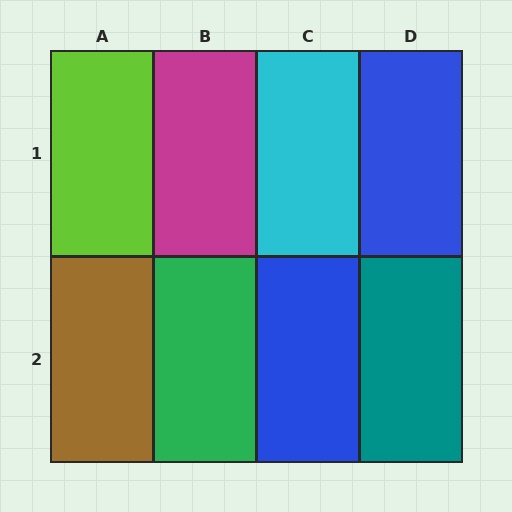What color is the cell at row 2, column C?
Blue.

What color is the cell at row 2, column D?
Teal.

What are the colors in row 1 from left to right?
Lime, magenta, cyan, blue.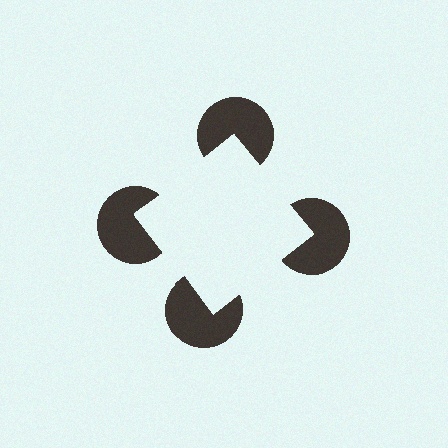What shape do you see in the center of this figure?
An illusory square — its edges are inferred from the aligned wedge cuts in the pac-man discs, not physically drawn.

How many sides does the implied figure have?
4 sides.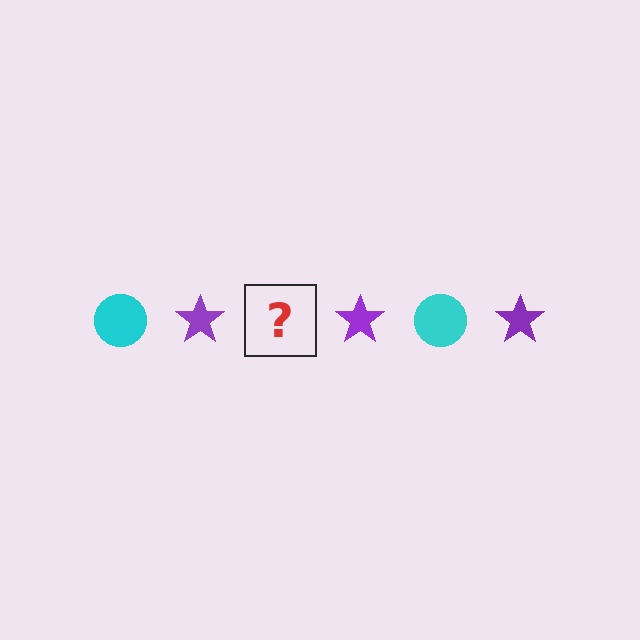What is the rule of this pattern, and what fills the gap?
The rule is that the pattern alternates between cyan circle and purple star. The gap should be filled with a cyan circle.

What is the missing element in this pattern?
The missing element is a cyan circle.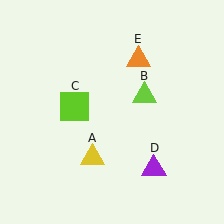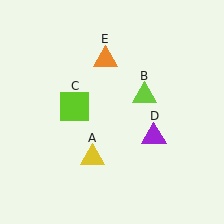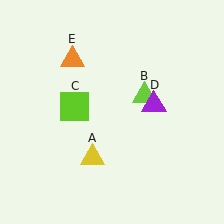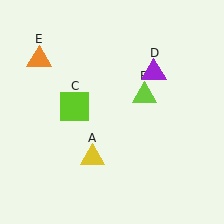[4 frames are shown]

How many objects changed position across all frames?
2 objects changed position: purple triangle (object D), orange triangle (object E).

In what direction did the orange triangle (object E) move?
The orange triangle (object E) moved left.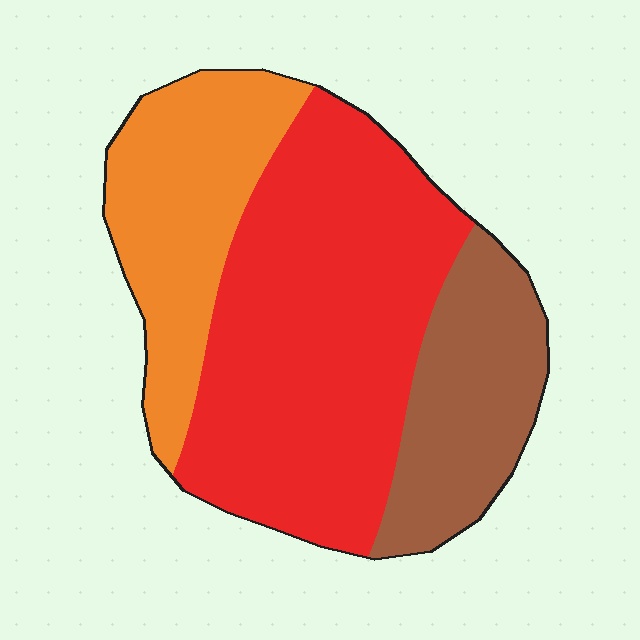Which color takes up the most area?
Red, at roughly 55%.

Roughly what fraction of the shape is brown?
Brown covers roughly 20% of the shape.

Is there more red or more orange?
Red.